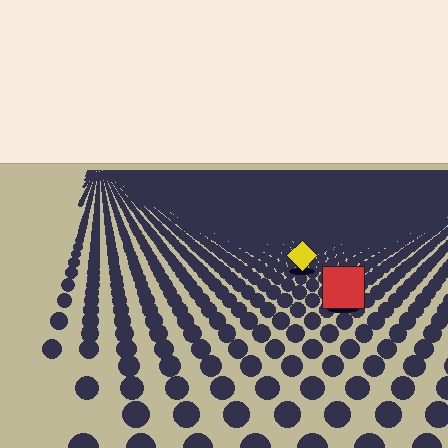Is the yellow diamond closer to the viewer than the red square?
No. The red square is closer — you can tell from the texture gradient: the ground texture is coarser near it.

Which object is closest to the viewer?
The red square is closest. The texture marks near it are larger and more spread out.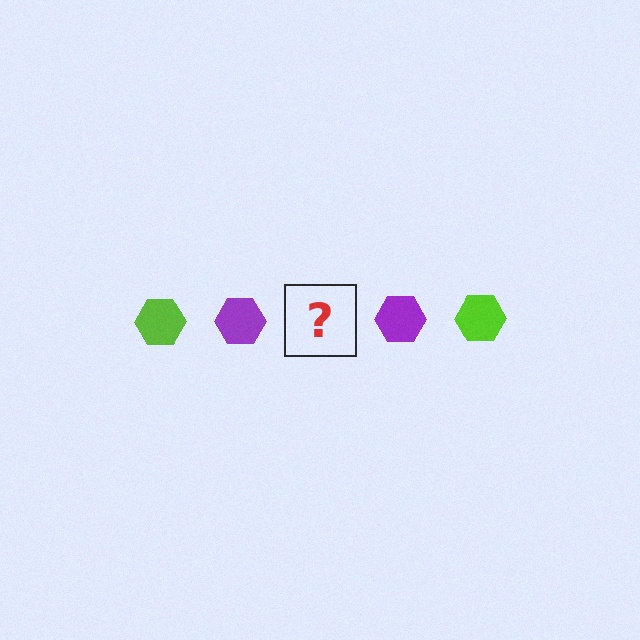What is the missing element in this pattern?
The missing element is a lime hexagon.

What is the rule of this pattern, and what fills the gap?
The rule is that the pattern cycles through lime, purple hexagons. The gap should be filled with a lime hexagon.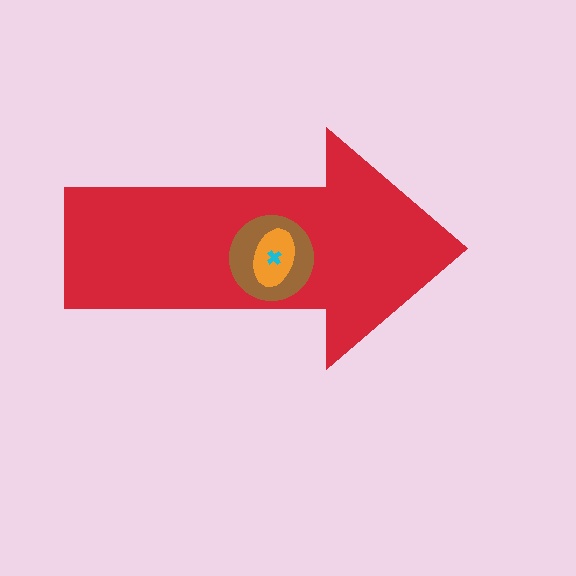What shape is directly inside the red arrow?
The brown circle.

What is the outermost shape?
The red arrow.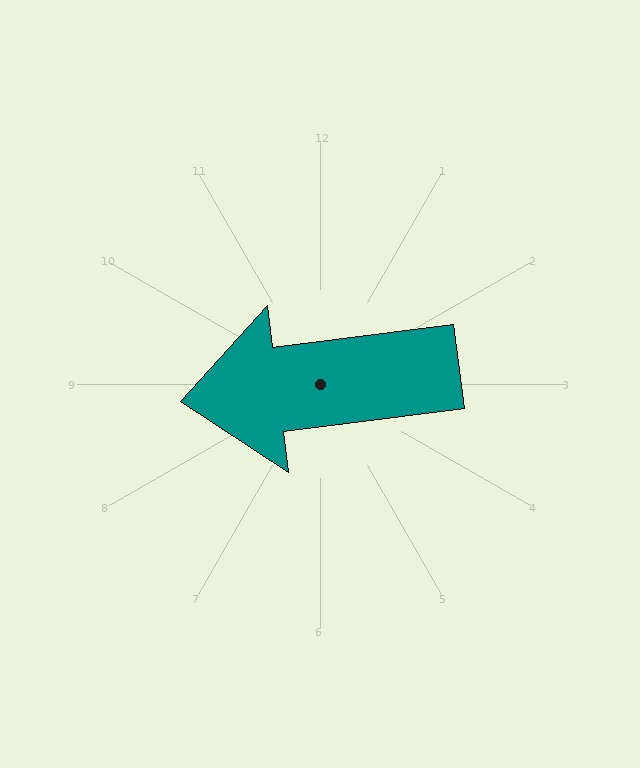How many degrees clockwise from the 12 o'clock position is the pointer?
Approximately 263 degrees.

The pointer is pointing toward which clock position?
Roughly 9 o'clock.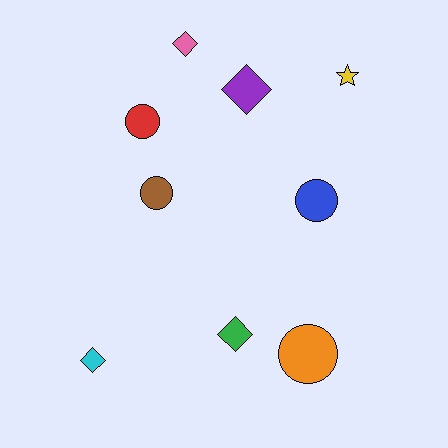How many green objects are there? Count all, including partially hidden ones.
There is 1 green object.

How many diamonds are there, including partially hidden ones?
There are 4 diamonds.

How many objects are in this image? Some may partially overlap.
There are 9 objects.